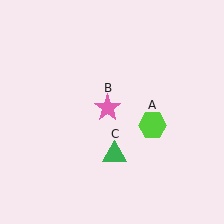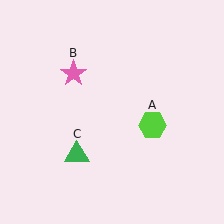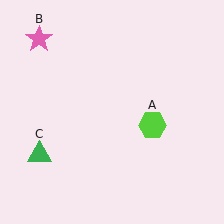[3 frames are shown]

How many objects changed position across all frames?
2 objects changed position: pink star (object B), green triangle (object C).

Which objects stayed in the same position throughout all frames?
Lime hexagon (object A) remained stationary.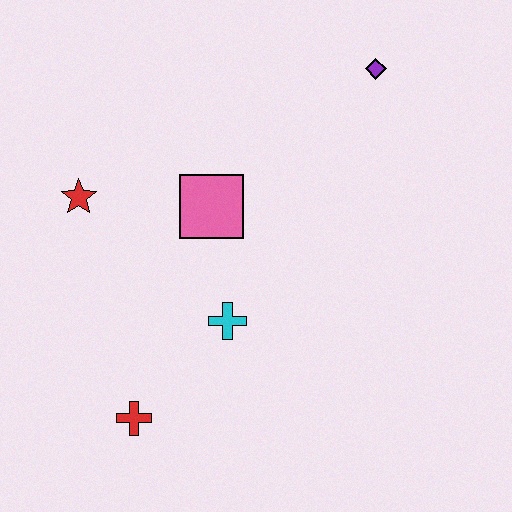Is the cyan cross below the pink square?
Yes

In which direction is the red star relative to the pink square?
The red star is to the left of the pink square.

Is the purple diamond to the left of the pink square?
No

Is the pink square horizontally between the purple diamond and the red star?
Yes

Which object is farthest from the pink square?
The red cross is farthest from the pink square.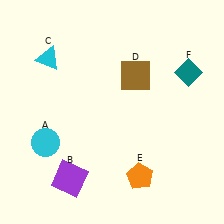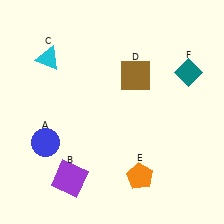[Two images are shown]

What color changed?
The circle (A) changed from cyan in Image 1 to blue in Image 2.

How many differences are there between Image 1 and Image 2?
There is 1 difference between the two images.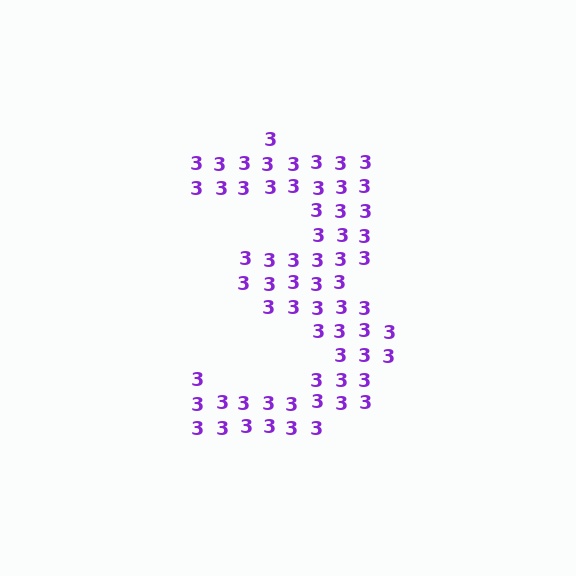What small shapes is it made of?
It is made of small digit 3's.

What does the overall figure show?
The overall figure shows the digit 3.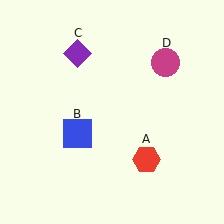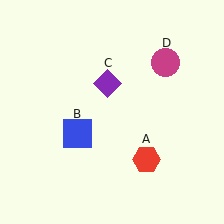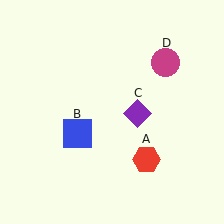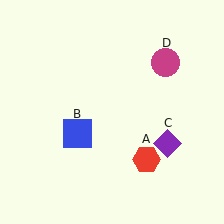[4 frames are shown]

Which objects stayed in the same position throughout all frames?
Red hexagon (object A) and blue square (object B) and magenta circle (object D) remained stationary.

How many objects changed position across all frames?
1 object changed position: purple diamond (object C).